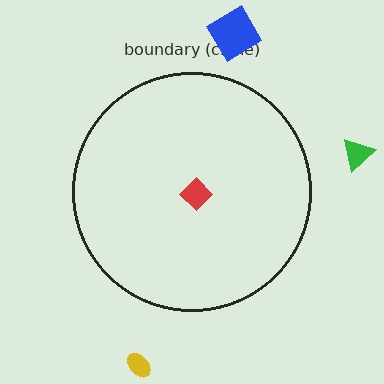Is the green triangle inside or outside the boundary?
Outside.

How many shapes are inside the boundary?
1 inside, 3 outside.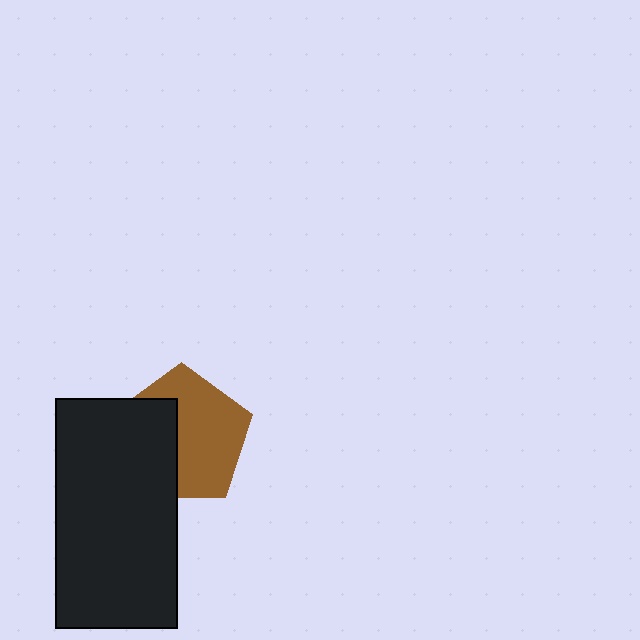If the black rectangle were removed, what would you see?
You would see the complete brown pentagon.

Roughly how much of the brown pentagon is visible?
About half of it is visible (roughly 59%).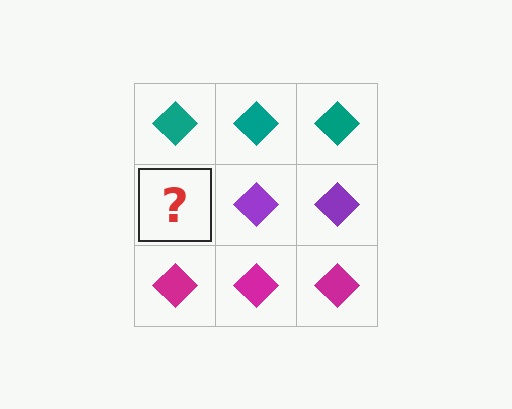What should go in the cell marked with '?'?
The missing cell should contain a purple diamond.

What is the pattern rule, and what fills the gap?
The rule is that each row has a consistent color. The gap should be filled with a purple diamond.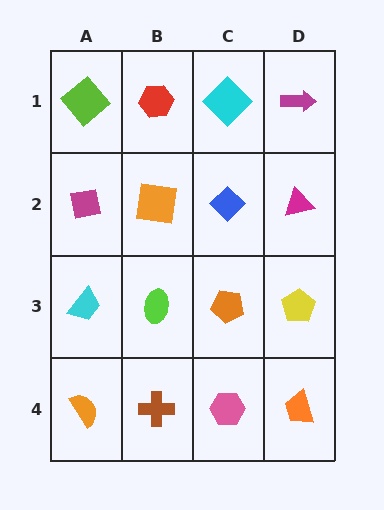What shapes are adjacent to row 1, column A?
A magenta square (row 2, column A), a red hexagon (row 1, column B).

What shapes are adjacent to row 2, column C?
A cyan diamond (row 1, column C), an orange pentagon (row 3, column C), an orange square (row 2, column B), a magenta triangle (row 2, column D).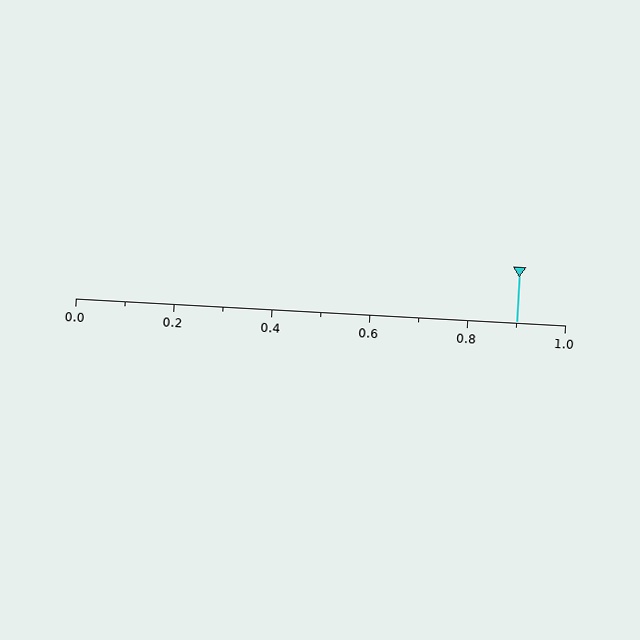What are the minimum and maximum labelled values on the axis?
The axis runs from 0.0 to 1.0.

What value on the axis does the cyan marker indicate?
The marker indicates approximately 0.9.